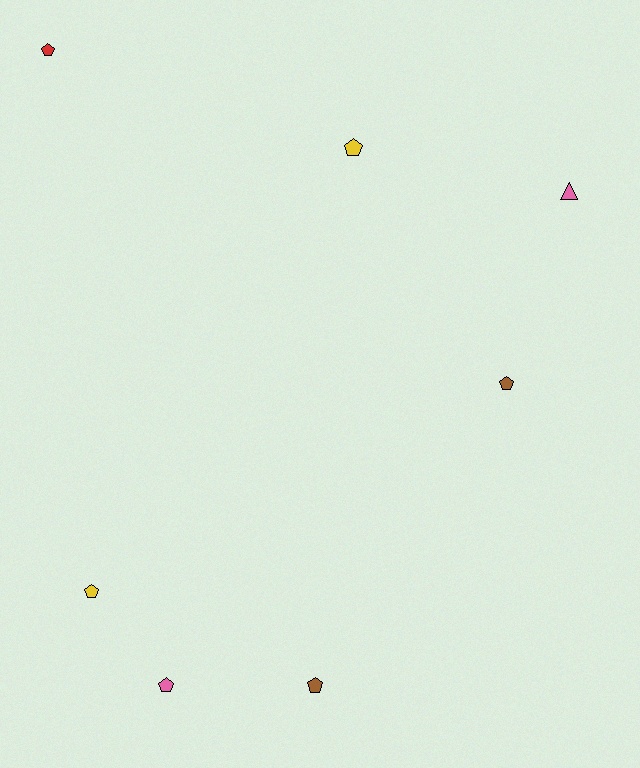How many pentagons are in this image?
There are 6 pentagons.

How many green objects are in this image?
There are no green objects.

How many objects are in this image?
There are 7 objects.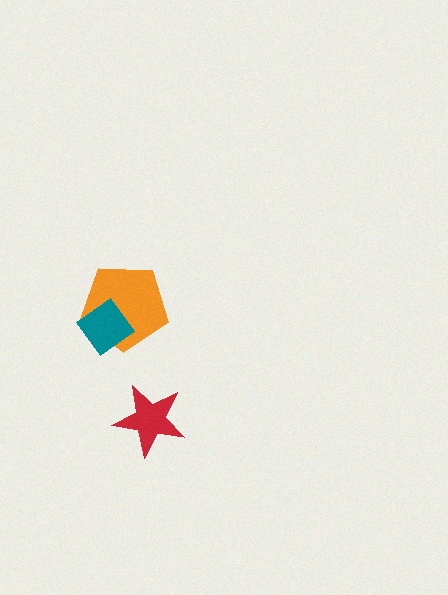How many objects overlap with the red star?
0 objects overlap with the red star.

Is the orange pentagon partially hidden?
Yes, it is partially covered by another shape.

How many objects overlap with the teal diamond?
1 object overlaps with the teal diamond.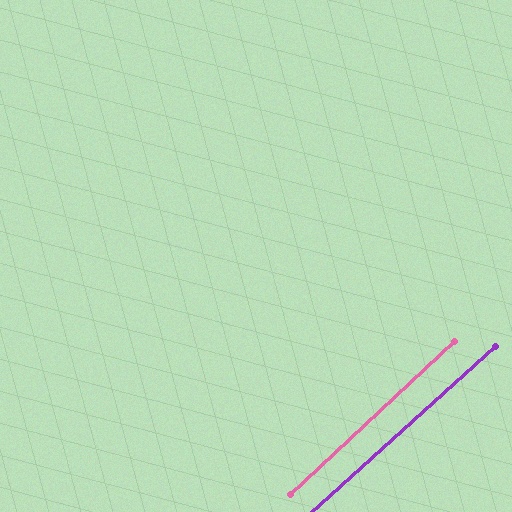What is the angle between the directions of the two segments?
Approximately 1 degree.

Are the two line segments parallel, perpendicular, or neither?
Parallel — their directions differ by only 1.0°.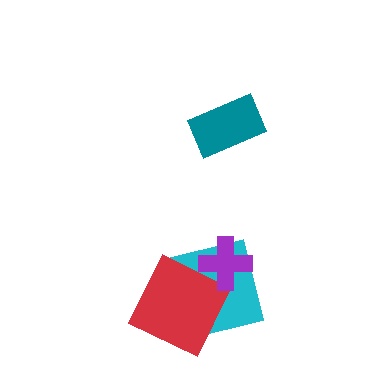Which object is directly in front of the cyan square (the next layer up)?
The red square is directly in front of the cyan square.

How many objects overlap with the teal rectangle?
0 objects overlap with the teal rectangle.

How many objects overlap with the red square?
1 object overlaps with the red square.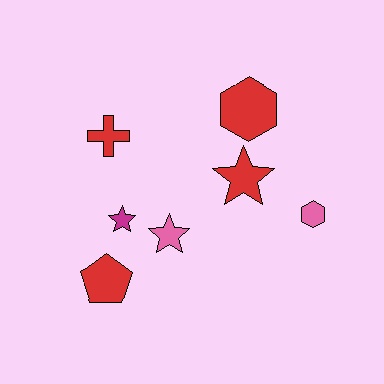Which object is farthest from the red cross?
The pink hexagon is farthest from the red cross.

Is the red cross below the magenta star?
No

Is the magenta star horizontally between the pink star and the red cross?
Yes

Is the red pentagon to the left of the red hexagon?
Yes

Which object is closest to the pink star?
The magenta star is closest to the pink star.